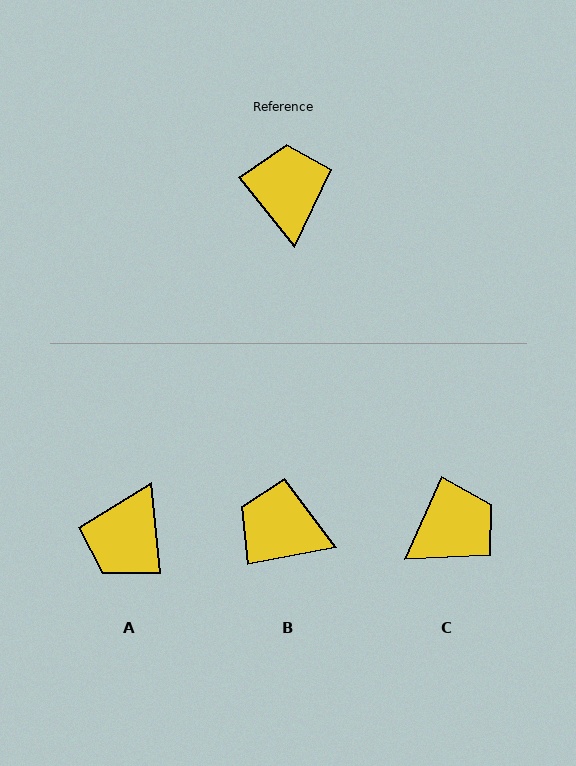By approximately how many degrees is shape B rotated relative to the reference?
Approximately 62 degrees counter-clockwise.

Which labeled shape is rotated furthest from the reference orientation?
A, about 147 degrees away.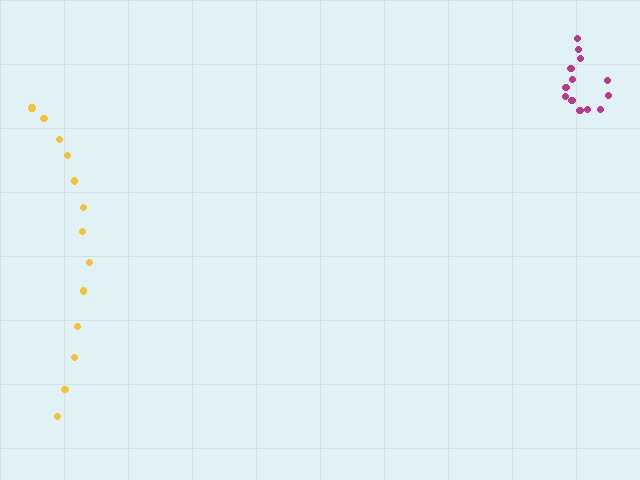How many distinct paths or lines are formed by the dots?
There are 2 distinct paths.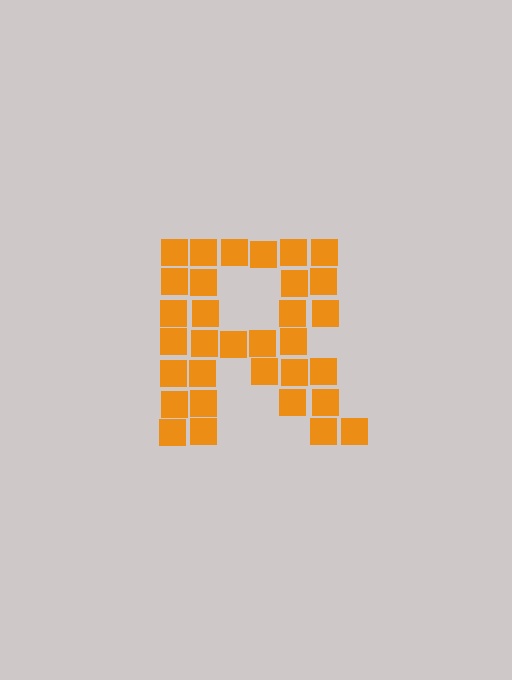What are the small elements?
The small elements are squares.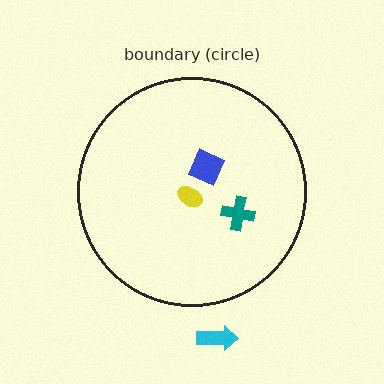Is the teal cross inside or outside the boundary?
Inside.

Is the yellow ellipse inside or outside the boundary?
Inside.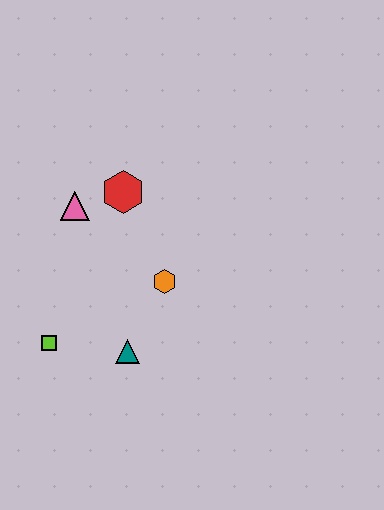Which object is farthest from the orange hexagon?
The lime square is farthest from the orange hexagon.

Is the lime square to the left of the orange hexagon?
Yes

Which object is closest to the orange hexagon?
The teal triangle is closest to the orange hexagon.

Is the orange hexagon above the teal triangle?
Yes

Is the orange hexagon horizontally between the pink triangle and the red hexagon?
No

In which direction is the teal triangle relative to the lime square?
The teal triangle is to the right of the lime square.